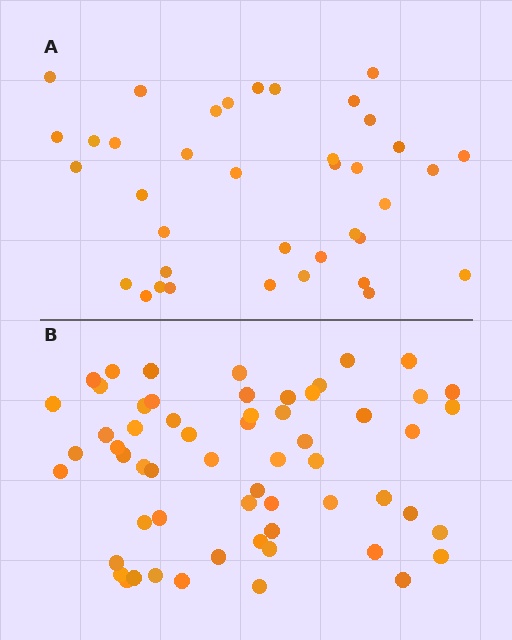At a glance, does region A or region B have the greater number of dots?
Region B (the bottom region) has more dots.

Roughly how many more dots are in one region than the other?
Region B has approximately 20 more dots than region A.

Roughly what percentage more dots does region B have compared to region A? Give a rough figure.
About 55% more.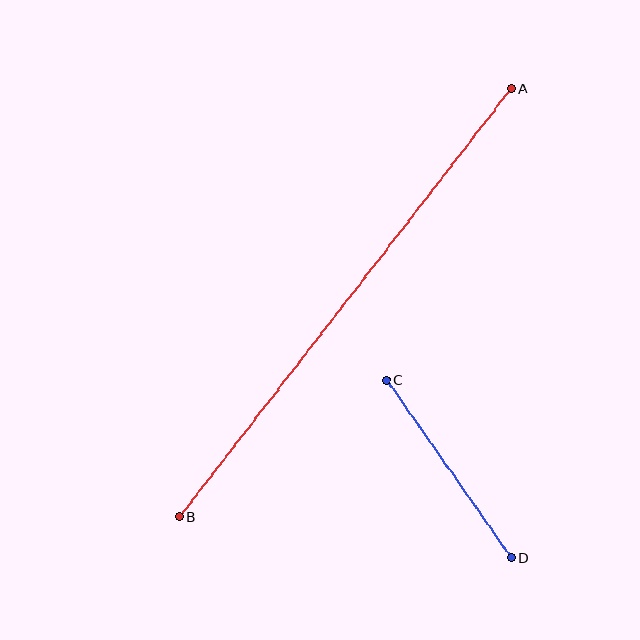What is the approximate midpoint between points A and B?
The midpoint is at approximately (345, 303) pixels.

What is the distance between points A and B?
The distance is approximately 542 pixels.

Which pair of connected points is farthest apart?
Points A and B are farthest apart.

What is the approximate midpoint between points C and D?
The midpoint is at approximately (449, 469) pixels.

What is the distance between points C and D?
The distance is approximately 217 pixels.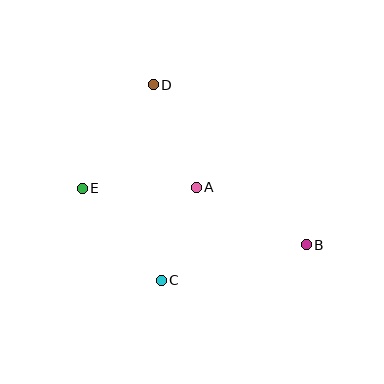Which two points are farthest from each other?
Points B and E are farthest from each other.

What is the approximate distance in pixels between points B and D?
The distance between B and D is approximately 221 pixels.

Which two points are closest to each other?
Points A and C are closest to each other.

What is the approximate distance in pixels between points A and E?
The distance between A and E is approximately 114 pixels.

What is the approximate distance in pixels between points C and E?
The distance between C and E is approximately 121 pixels.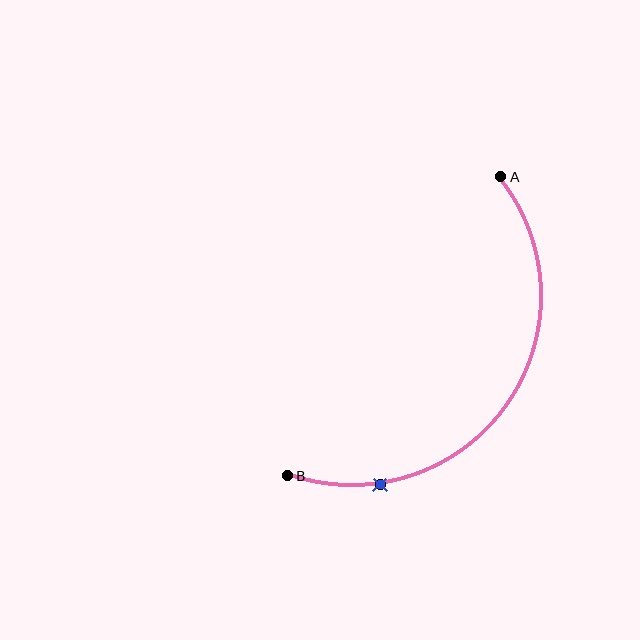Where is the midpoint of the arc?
The arc midpoint is the point on the curve farthest from the straight line joining A and B. It sits below and to the right of that line.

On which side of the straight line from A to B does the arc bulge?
The arc bulges below and to the right of the straight line connecting A and B.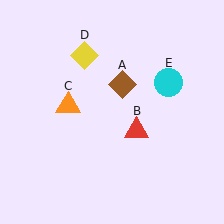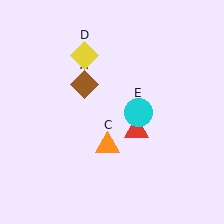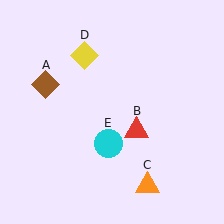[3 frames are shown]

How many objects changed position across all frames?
3 objects changed position: brown diamond (object A), orange triangle (object C), cyan circle (object E).